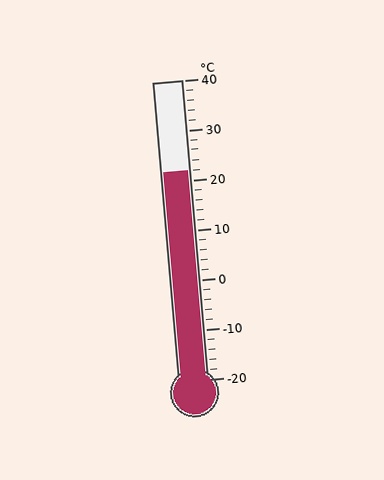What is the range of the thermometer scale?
The thermometer scale ranges from -20°C to 40°C.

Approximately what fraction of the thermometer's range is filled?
The thermometer is filled to approximately 70% of its range.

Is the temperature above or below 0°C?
The temperature is above 0°C.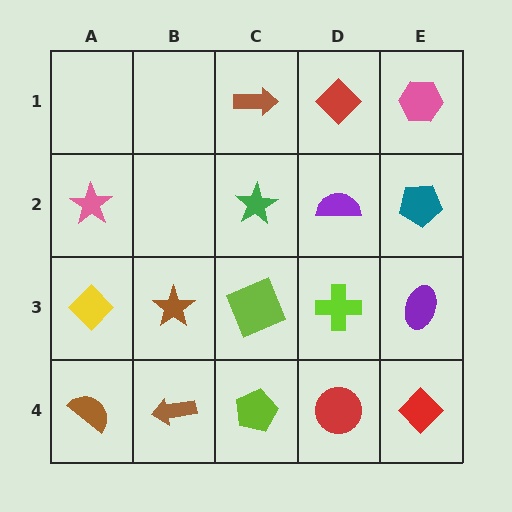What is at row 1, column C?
A brown arrow.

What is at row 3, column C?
A lime square.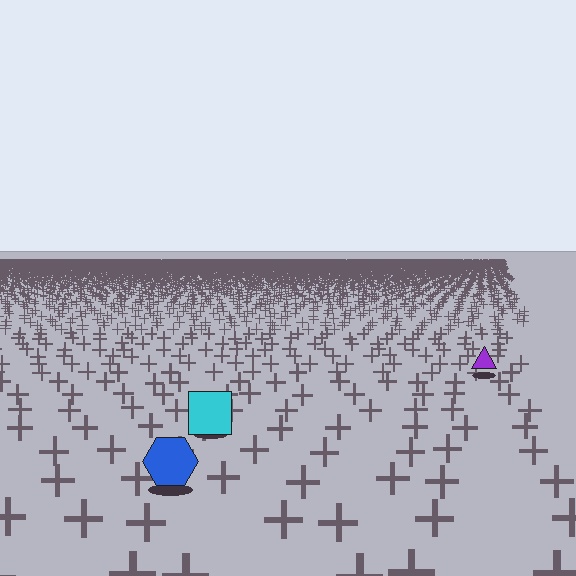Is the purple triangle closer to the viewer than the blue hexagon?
No. The blue hexagon is closer — you can tell from the texture gradient: the ground texture is coarser near it.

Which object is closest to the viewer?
The blue hexagon is closest. The texture marks near it are larger and more spread out.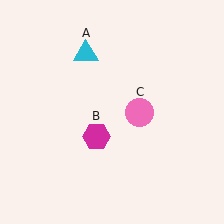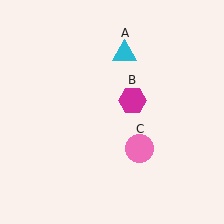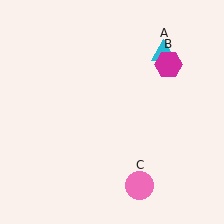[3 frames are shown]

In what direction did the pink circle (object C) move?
The pink circle (object C) moved down.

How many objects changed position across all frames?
3 objects changed position: cyan triangle (object A), magenta hexagon (object B), pink circle (object C).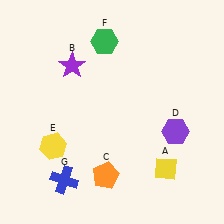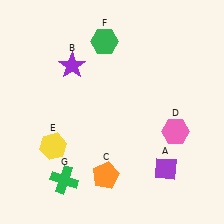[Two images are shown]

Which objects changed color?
A changed from yellow to purple. D changed from purple to pink. G changed from blue to green.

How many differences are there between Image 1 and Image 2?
There are 3 differences between the two images.